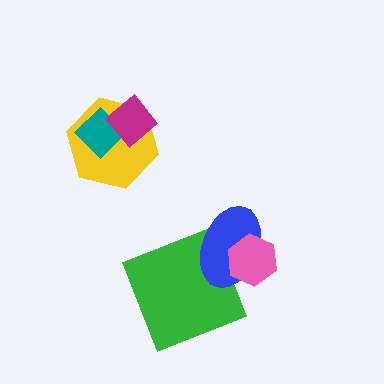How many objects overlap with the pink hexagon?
1 object overlaps with the pink hexagon.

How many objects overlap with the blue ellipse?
2 objects overlap with the blue ellipse.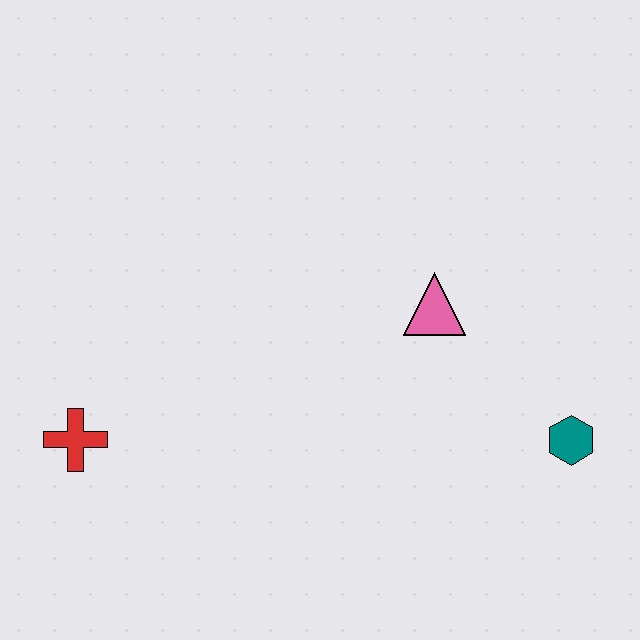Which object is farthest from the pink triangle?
The red cross is farthest from the pink triangle.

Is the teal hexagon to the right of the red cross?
Yes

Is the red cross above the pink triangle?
No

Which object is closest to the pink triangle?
The teal hexagon is closest to the pink triangle.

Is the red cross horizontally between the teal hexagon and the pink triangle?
No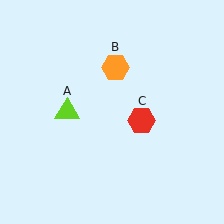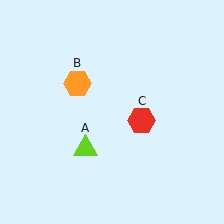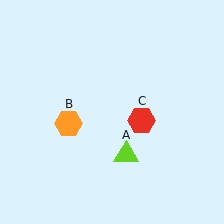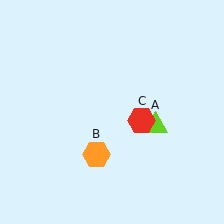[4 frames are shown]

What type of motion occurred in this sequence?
The lime triangle (object A), orange hexagon (object B) rotated counterclockwise around the center of the scene.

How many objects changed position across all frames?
2 objects changed position: lime triangle (object A), orange hexagon (object B).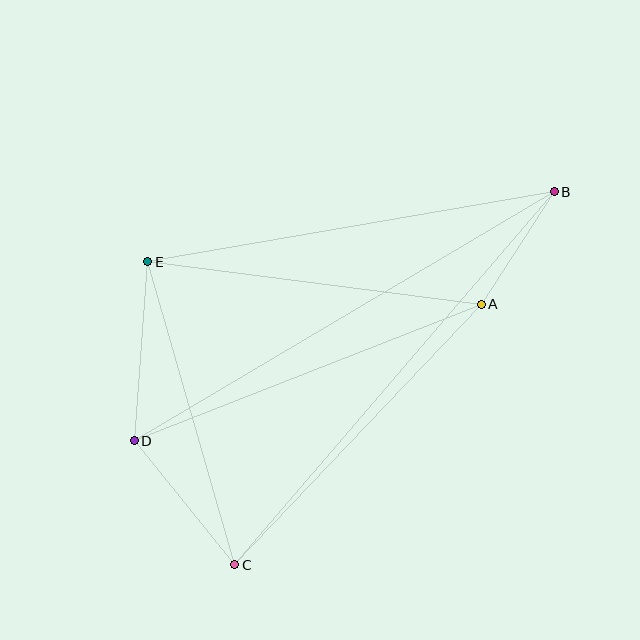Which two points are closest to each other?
Points A and B are closest to each other.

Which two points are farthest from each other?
Points B and C are farthest from each other.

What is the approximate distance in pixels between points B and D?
The distance between B and D is approximately 488 pixels.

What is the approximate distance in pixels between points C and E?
The distance between C and E is approximately 315 pixels.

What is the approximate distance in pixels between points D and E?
The distance between D and E is approximately 179 pixels.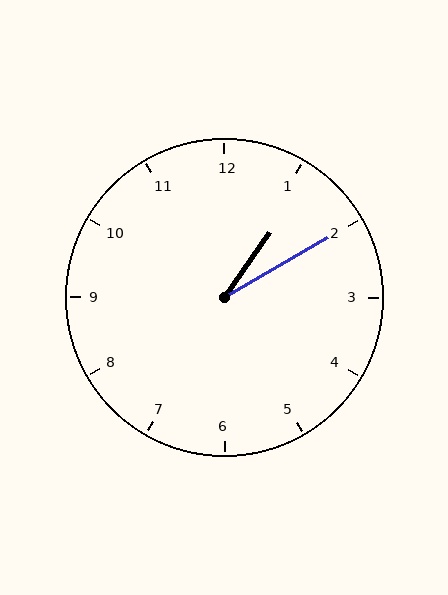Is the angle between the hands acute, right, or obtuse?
It is acute.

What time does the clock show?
1:10.